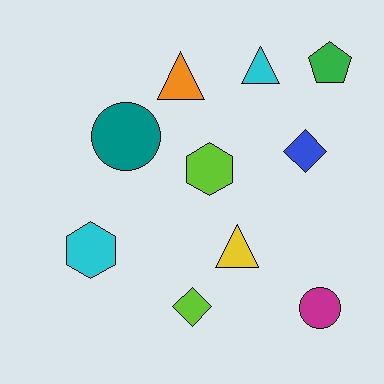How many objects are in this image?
There are 10 objects.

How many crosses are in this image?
There are no crosses.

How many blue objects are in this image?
There is 1 blue object.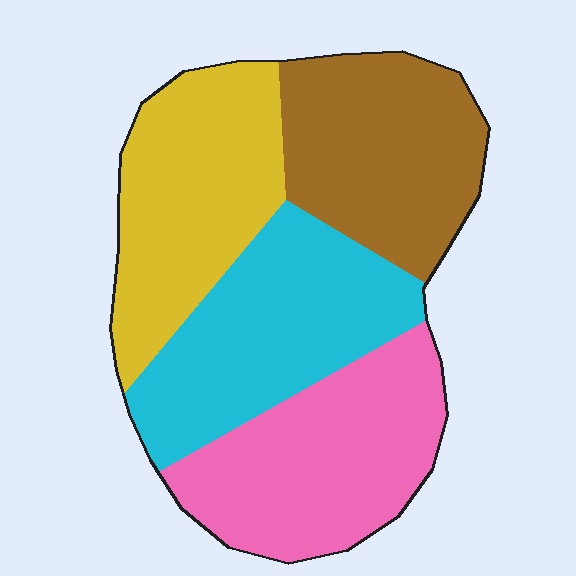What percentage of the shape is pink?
Pink covers around 25% of the shape.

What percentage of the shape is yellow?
Yellow covers roughly 25% of the shape.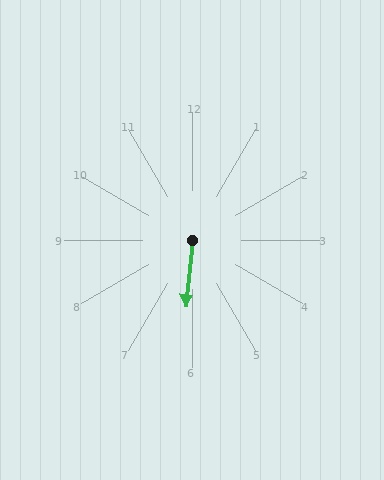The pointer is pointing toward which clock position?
Roughly 6 o'clock.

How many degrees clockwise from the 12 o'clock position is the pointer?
Approximately 186 degrees.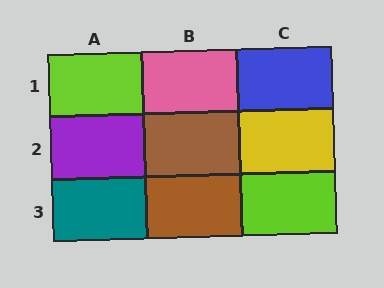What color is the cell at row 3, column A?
Teal.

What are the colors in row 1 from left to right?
Lime, pink, blue.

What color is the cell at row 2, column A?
Purple.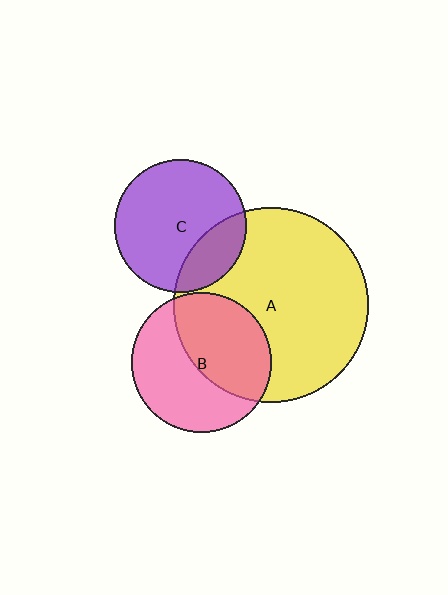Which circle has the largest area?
Circle A (yellow).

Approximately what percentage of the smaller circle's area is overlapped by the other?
Approximately 25%.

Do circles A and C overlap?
Yes.